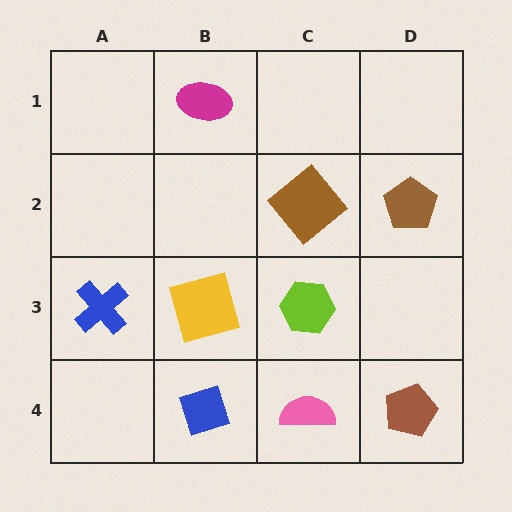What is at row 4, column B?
A blue diamond.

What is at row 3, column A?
A blue cross.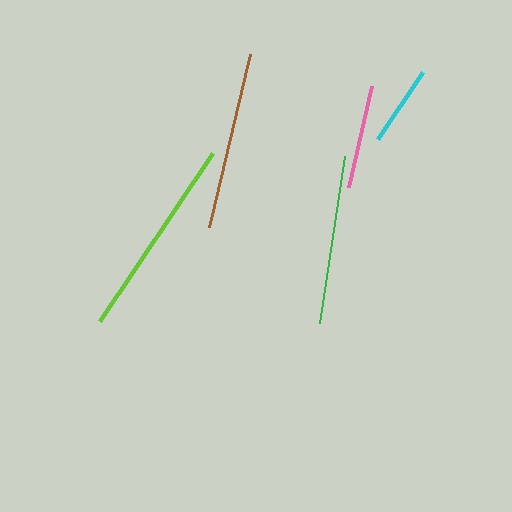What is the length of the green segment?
The green segment is approximately 169 pixels long.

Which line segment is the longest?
The lime line is the longest at approximately 202 pixels.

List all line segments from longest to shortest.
From longest to shortest: lime, brown, green, pink, cyan.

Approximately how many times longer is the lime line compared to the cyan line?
The lime line is approximately 2.5 times the length of the cyan line.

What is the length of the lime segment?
The lime segment is approximately 202 pixels long.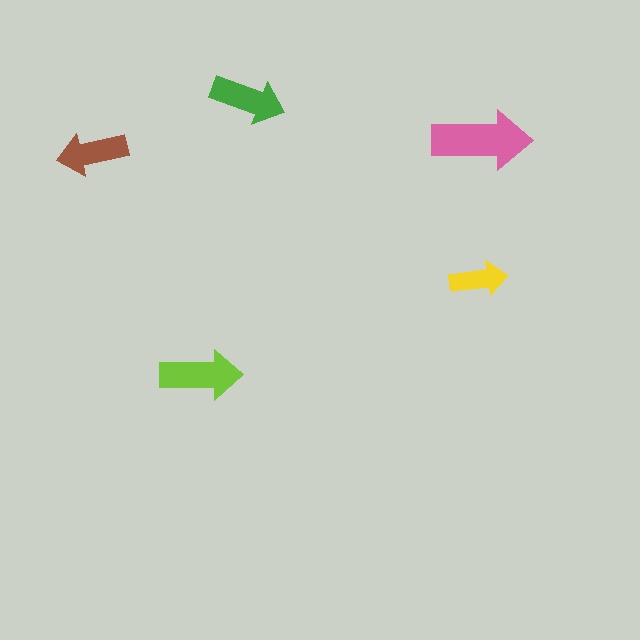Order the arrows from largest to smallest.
the pink one, the lime one, the green one, the brown one, the yellow one.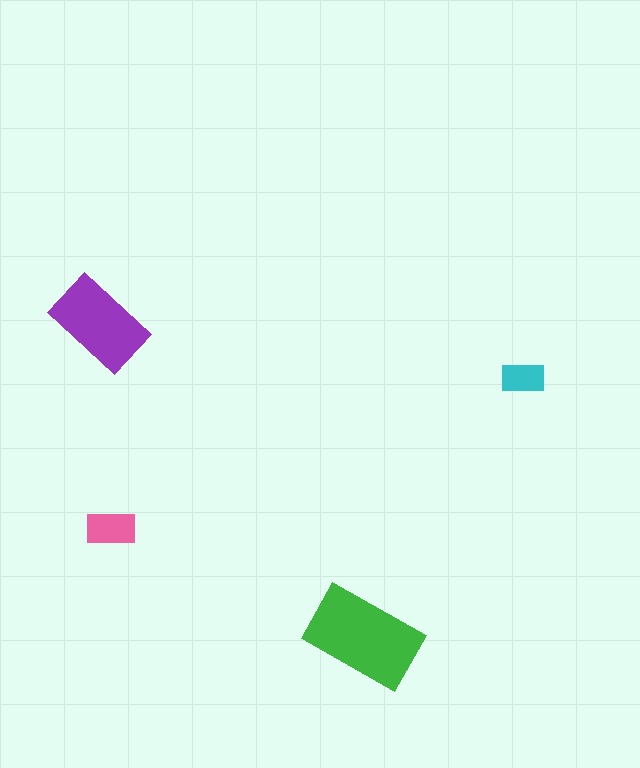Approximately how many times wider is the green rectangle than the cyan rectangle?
About 2.5 times wider.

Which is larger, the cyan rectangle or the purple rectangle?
The purple one.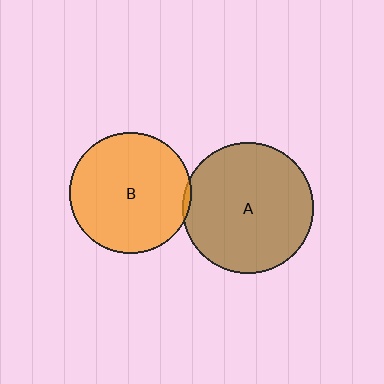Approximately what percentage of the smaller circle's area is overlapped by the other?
Approximately 5%.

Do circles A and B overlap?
Yes.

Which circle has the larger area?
Circle A (brown).